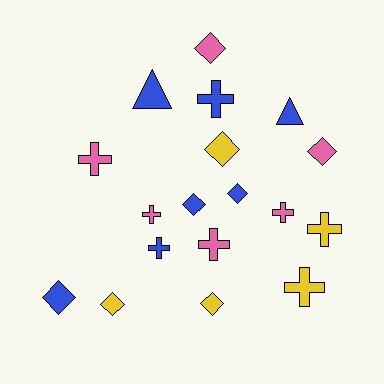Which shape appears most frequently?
Cross, with 8 objects.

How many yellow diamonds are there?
There are 3 yellow diamonds.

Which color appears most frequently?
Blue, with 7 objects.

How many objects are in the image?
There are 18 objects.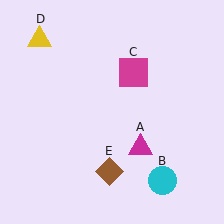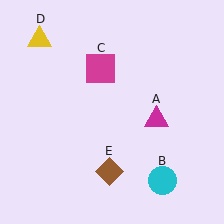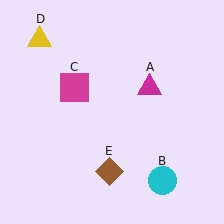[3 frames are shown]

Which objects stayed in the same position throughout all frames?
Cyan circle (object B) and yellow triangle (object D) and brown diamond (object E) remained stationary.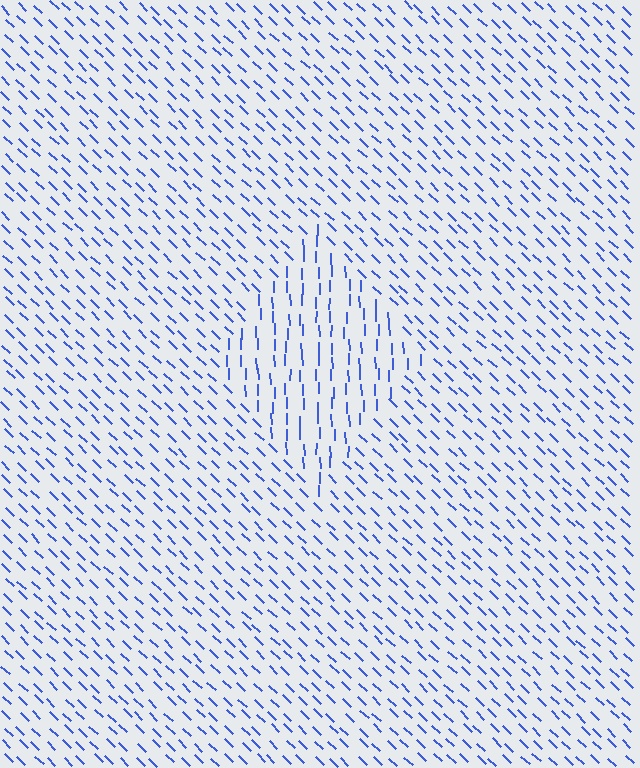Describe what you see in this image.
The image is filled with small blue line segments. A diamond region in the image has lines oriented differently from the surrounding lines, creating a visible texture boundary.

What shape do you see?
I see a diamond.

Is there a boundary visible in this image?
Yes, there is a texture boundary formed by a change in line orientation.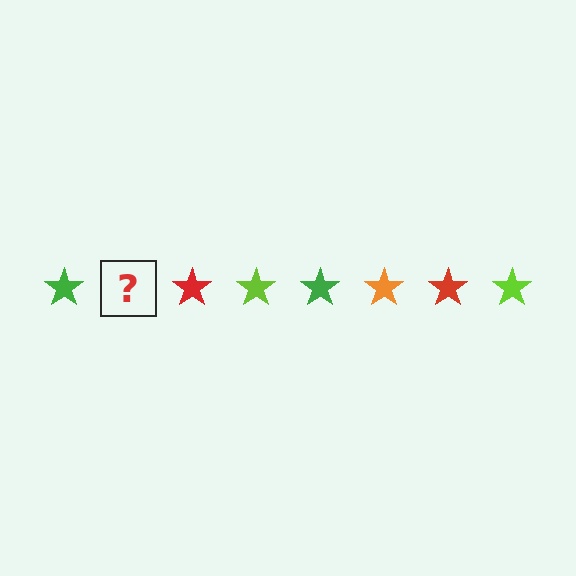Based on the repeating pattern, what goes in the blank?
The blank should be an orange star.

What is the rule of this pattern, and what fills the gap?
The rule is that the pattern cycles through green, orange, red, lime stars. The gap should be filled with an orange star.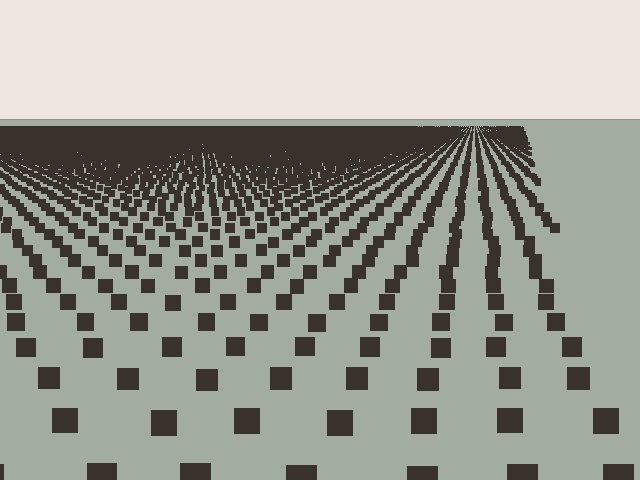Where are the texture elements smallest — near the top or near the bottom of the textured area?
Near the top.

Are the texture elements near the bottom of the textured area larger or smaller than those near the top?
Larger. Near the bottom, elements are closer to the viewer and appear at a bigger on-screen size.